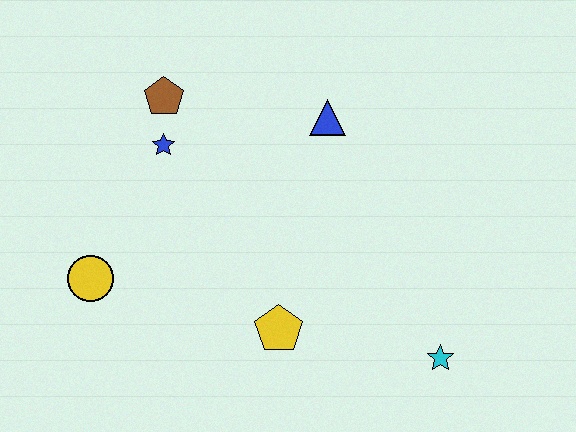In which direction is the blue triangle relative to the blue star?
The blue triangle is to the right of the blue star.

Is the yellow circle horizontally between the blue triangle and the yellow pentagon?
No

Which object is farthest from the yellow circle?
The cyan star is farthest from the yellow circle.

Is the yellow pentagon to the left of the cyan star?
Yes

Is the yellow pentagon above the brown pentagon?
No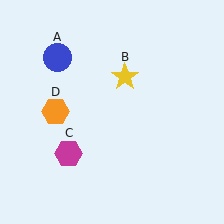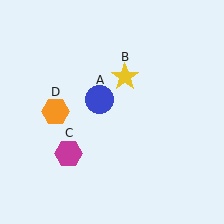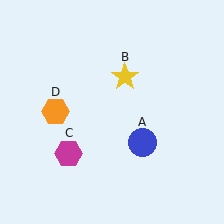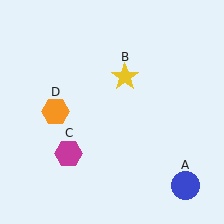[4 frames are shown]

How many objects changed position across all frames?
1 object changed position: blue circle (object A).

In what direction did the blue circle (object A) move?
The blue circle (object A) moved down and to the right.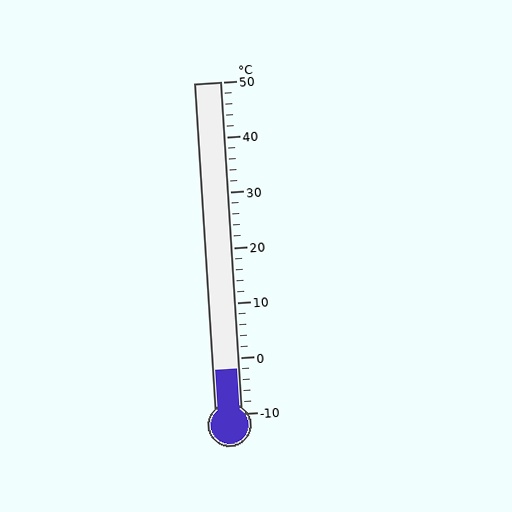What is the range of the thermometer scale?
The thermometer scale ranges from -10°C to 50°C.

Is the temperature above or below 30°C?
The temperature is below 30°C.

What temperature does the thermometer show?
The thermometer shows approximately -2°C.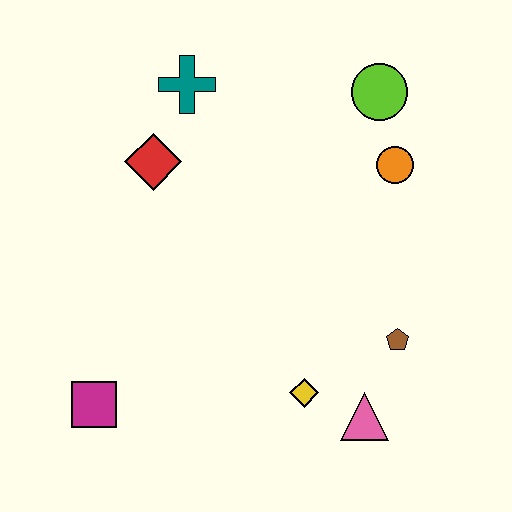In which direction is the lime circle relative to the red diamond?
The lime circle is to the right of the red diamond.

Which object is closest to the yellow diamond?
The pink triangle is closest to the yellow diamond.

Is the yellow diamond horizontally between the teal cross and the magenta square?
No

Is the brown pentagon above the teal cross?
No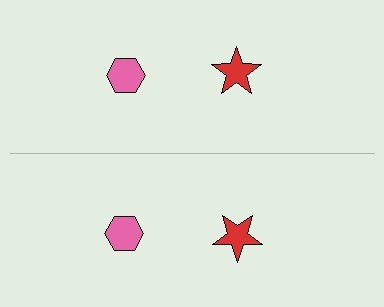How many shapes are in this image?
There are 4 shapes in this image.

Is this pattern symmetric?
Yes, this pattern has bilateral (reflection) symmetry.